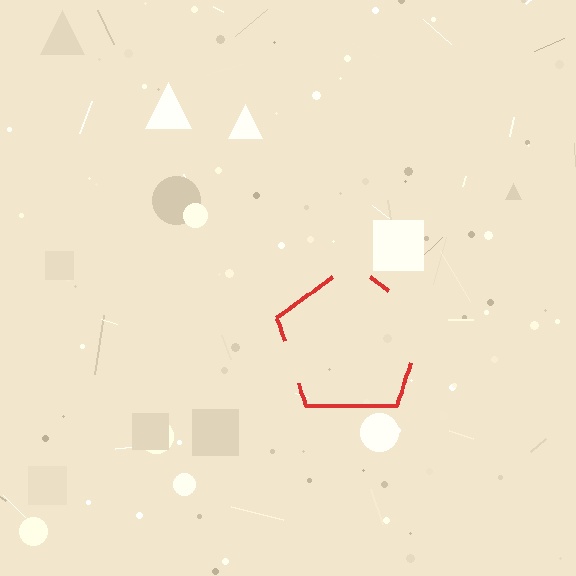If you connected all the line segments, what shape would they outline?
They would outline a pentagon.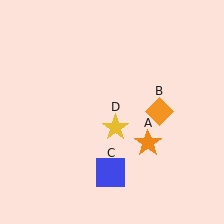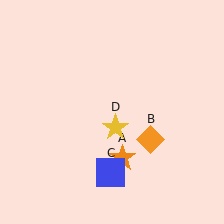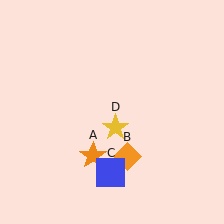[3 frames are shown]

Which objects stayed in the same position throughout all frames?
Blue square (object C) and yellow star (object D) remained stationary.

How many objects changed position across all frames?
2 objects changed position: orange star (object A), orange diamond (object B).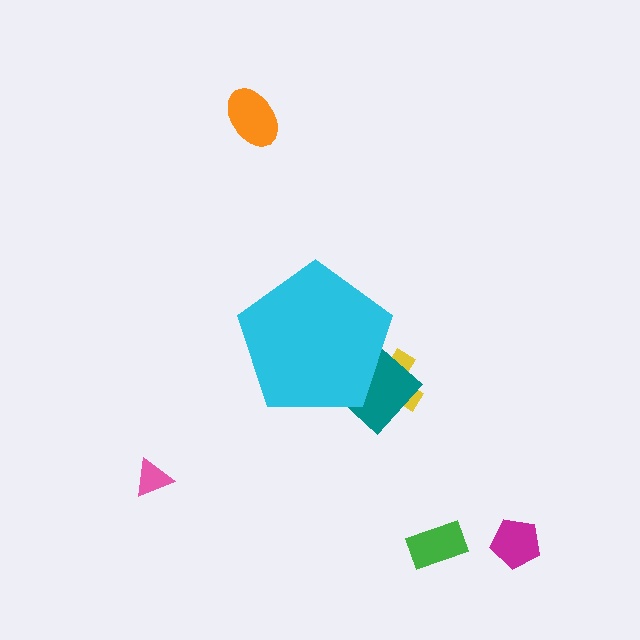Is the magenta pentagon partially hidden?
No, the magenta pentagon is fully visible.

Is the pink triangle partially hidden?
No, the pink triangle is fully visible.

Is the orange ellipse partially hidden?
No, the orange ellipse is fully visible.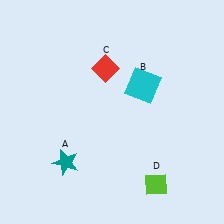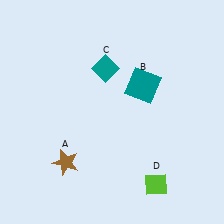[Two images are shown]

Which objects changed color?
A changed from teal to brown. B changed from cyan to teal. C changed from red to teal.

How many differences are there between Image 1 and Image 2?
There are 3 differences between the two images.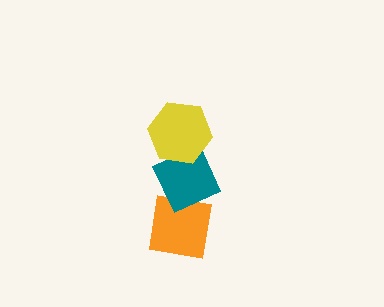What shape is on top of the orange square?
The teal diamond is on top of the orange square.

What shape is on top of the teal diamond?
The yellow hexagon is on top of the teal diamond.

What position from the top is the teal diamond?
The teal diamond is 2nd from the top.